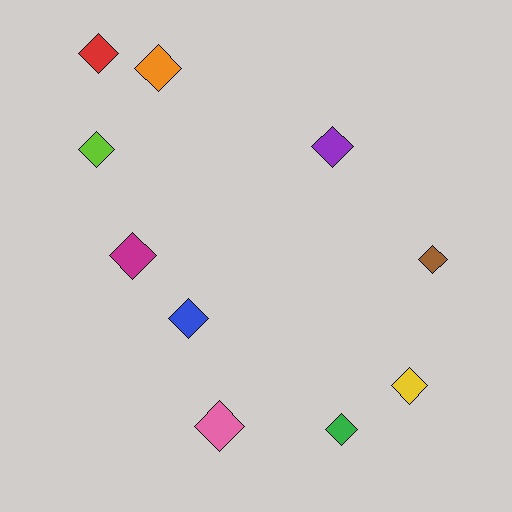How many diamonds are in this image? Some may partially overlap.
There are 10 diamonds.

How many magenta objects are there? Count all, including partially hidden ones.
There is 1 magenta object.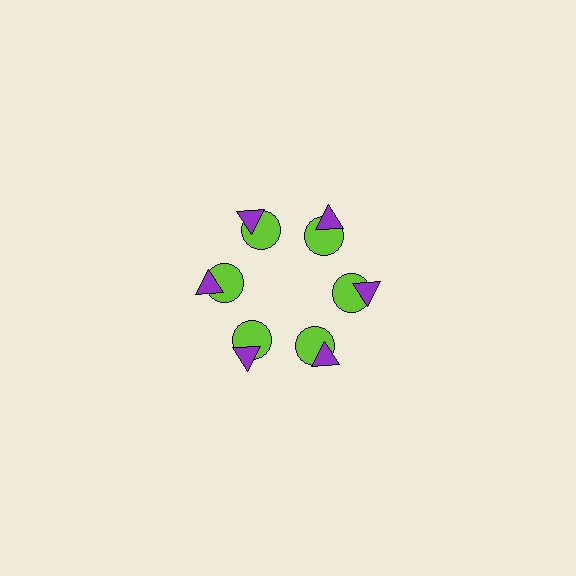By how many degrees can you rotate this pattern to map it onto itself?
The pattern maps onto itself every 60 degrees of rotation.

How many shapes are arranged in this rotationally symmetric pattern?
There are 12 shapes, arranged in 6 groups of 2.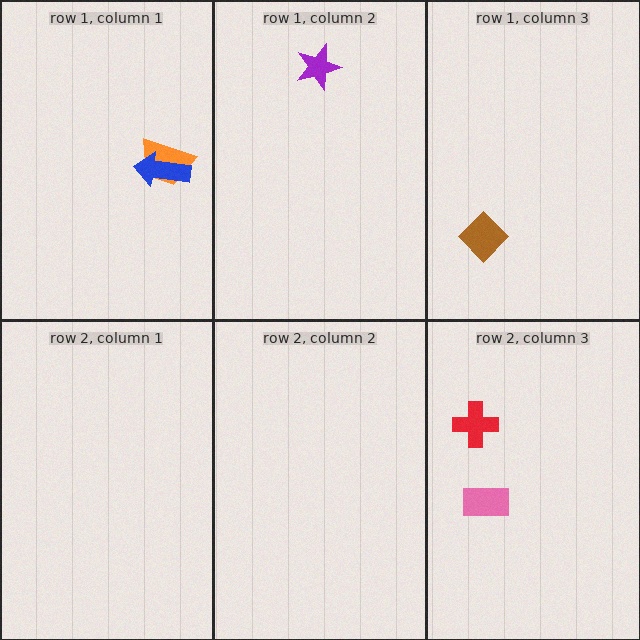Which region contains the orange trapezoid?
The row 1, column 1 region.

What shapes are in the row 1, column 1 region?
The orange trapezoid, the blue arrow.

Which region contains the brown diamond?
The row 1, column 3 region.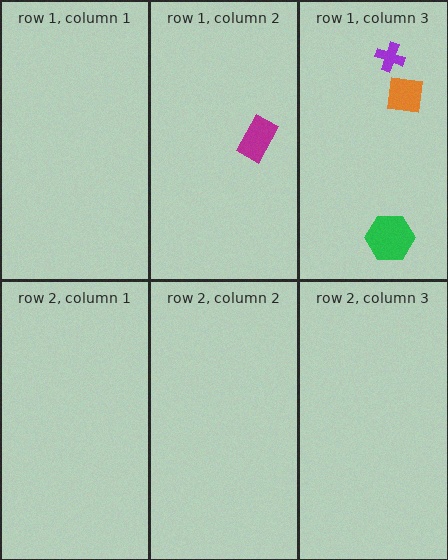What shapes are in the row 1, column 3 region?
The green hexagon, the purple cross, the orange square.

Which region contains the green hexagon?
The row 1, column 3 region.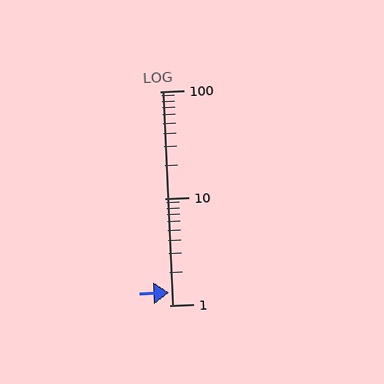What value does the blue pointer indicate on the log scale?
The pointer indicates approximately 1.3.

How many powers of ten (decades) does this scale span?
The scale spans 2 decades, from 1 to 100.